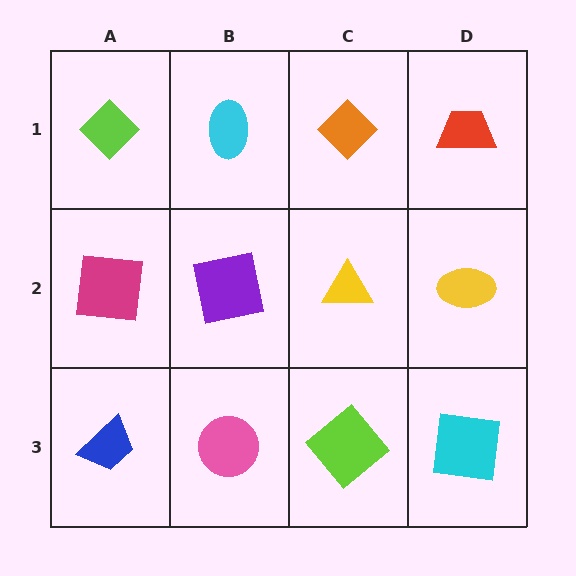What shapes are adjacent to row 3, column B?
A purple square (row 2, column B), a blue trapezoid (row 3, column A), a lime diamond (row 3, column C).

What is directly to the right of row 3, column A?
A pink circle.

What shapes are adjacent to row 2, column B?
A cyan ellipse (row 1, column B), a pink circle (row 3, column B), a magenta square (row 2, column A), a yellow triangle (row 2, column C).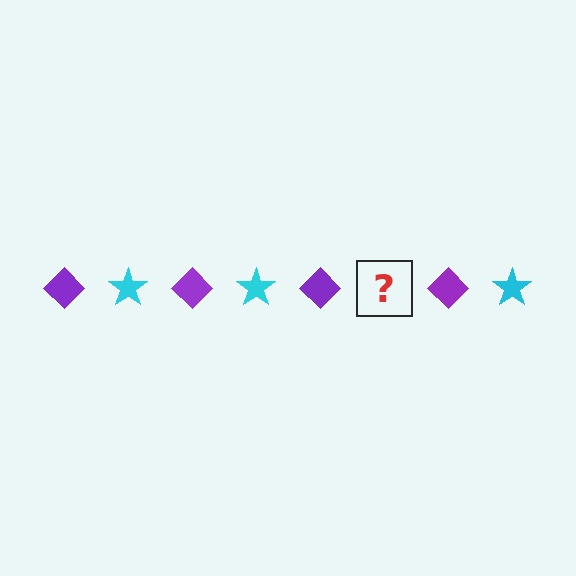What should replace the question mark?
The question mark should be replaced with a cyan star.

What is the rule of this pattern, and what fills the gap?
The rule is that the pattern alternates between purple diamond and cyan star. The gap should be filled with a cyan star.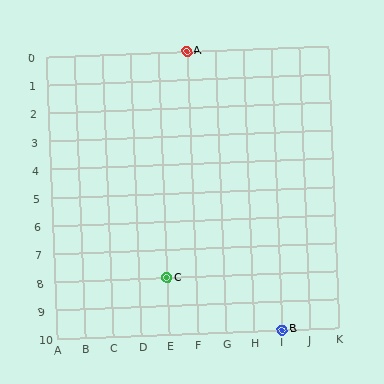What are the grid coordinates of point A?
Point A is at grid coordinates (F, 0).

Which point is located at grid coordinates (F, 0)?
Point A is at (F, 0).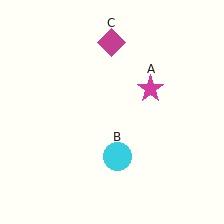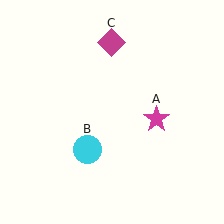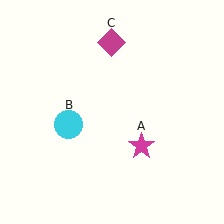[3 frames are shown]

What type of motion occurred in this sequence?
The magenta star (object A), cyan circle (object B) rotated clockwise around the center of the scene.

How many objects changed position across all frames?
2 objects changed position: magenta star (object A), cyan circle (object B).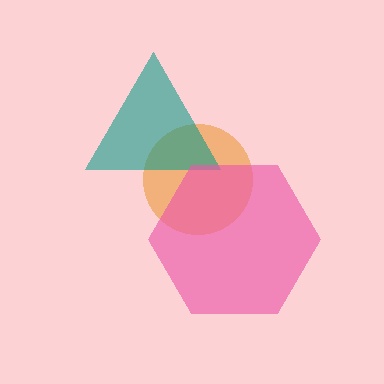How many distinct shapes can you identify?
There are 3 distinct shapes: an orange circle, a teal triangle, a pink hexagon.